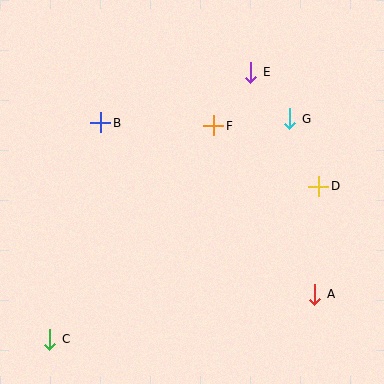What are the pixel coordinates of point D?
Point D is at (319, 186).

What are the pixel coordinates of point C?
Point C is at (50, 339).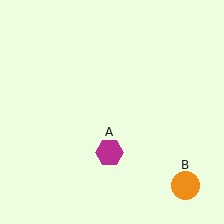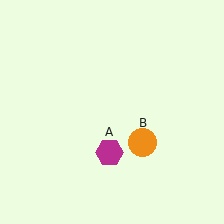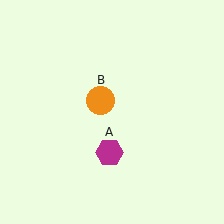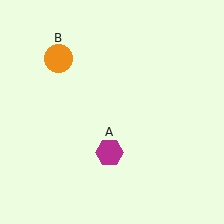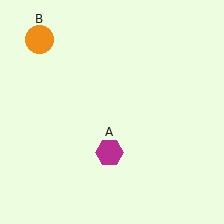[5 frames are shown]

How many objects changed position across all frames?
1 object changed position: orange circle (object B).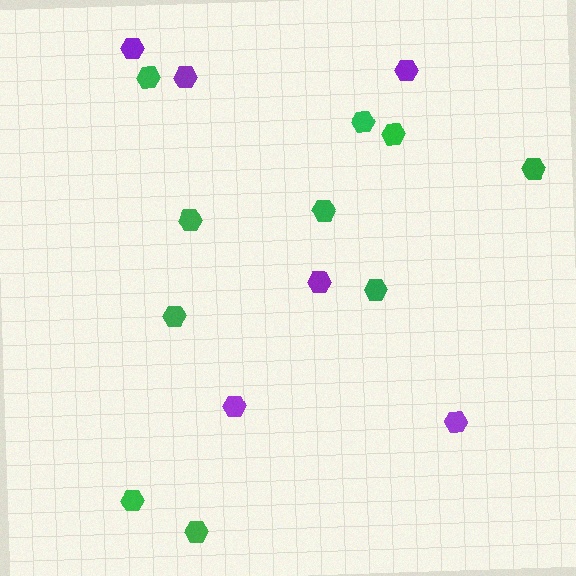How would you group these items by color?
There are 2 groups: one group of purple hexagons (6) and one group of green hexagons (10).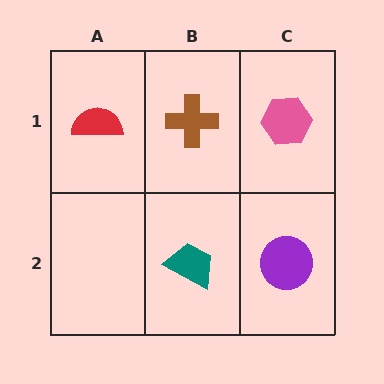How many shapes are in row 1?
3 shapes.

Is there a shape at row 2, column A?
No, that cell is empty.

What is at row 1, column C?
A pink hexagon.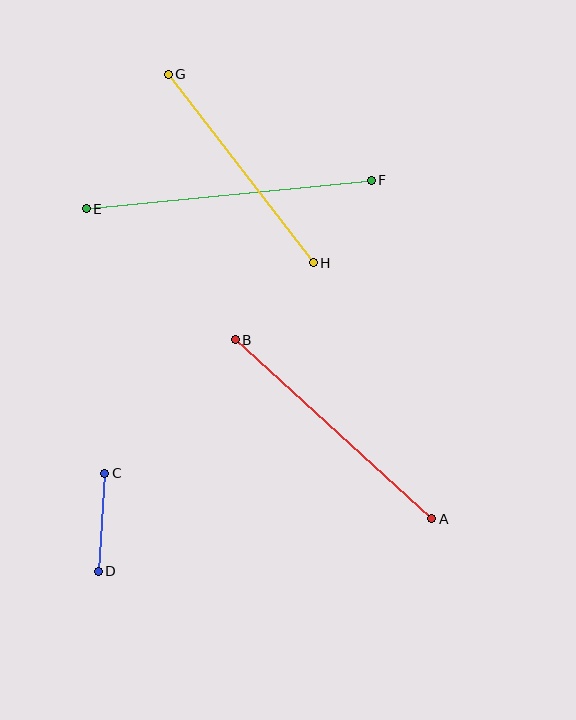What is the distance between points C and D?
The distance is approximately 98 pixels.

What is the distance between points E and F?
The distance is approximately 286 pixels.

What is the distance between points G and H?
The distance is approximately 238 pixels.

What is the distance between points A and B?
The distance is approximately 266 pixels.